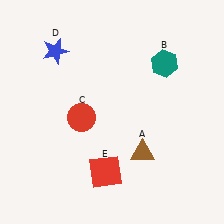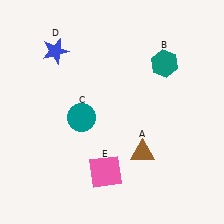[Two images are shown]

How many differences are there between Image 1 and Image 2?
There are 2 differences between the two images.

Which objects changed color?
C changed from red to teal. E changed from red to pink.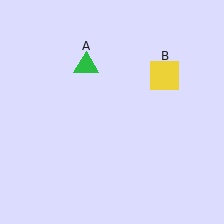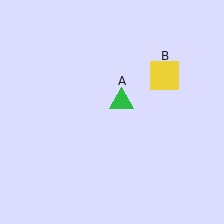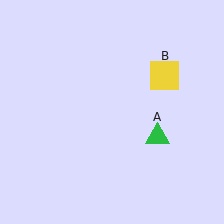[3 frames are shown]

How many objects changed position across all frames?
1 object changed position: green triangle (object A).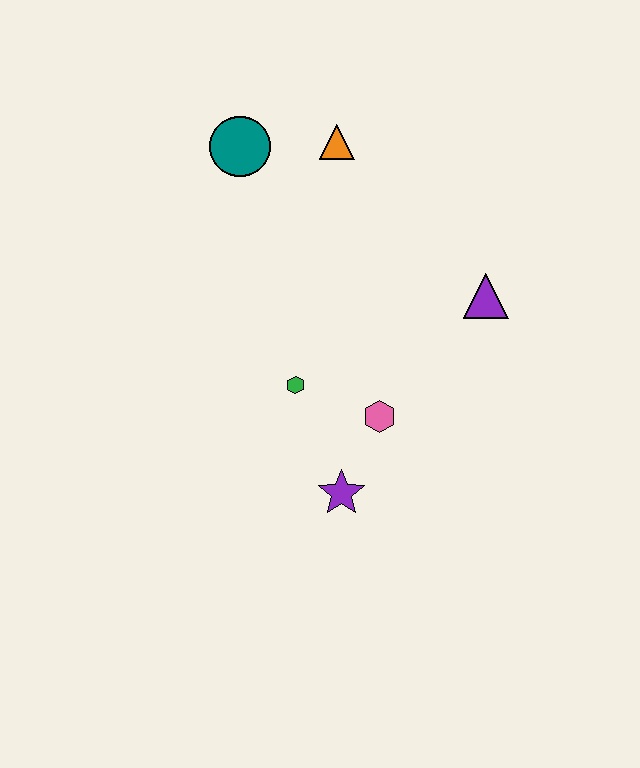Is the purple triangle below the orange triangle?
Yes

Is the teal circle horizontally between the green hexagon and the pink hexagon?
No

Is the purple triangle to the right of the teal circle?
Yes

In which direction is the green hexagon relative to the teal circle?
The green hexagon is below the teal circle.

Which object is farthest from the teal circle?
The purple star is farthest from the teal circle.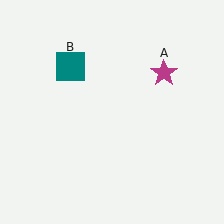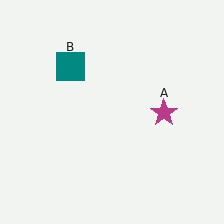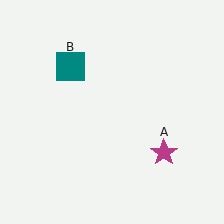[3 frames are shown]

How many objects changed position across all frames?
1 object changed position: magenta star (object A).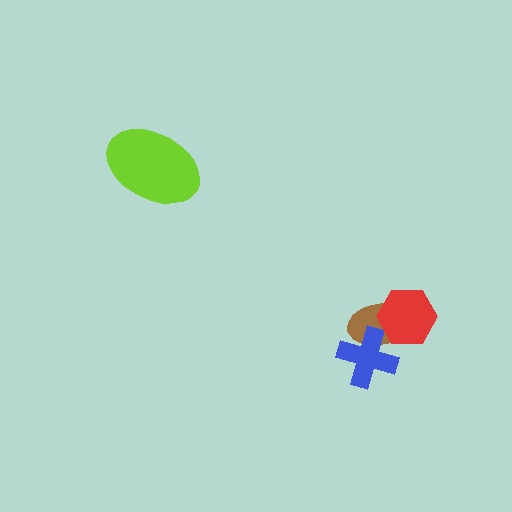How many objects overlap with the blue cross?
1 object overlaps with the blue cross.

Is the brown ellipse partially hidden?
Yes, it is partially covered by another shape.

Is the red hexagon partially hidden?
No, no other shape covers it.